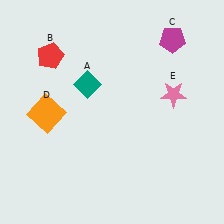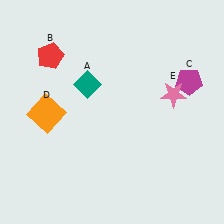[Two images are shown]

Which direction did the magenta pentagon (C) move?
The magenta pentagon (C) moved down.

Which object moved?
The magenta pentagon (C) moved down.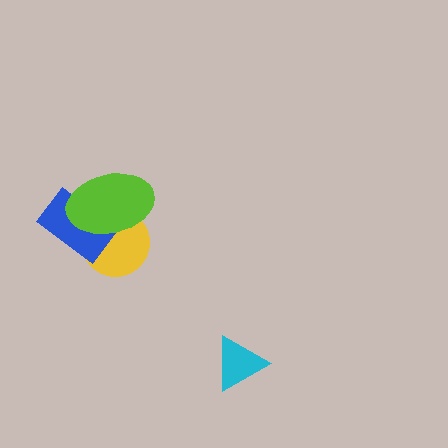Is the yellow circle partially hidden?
Yes, it is partially covered by another shape.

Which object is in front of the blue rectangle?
The lime ellipse is in front of the blue rectangle.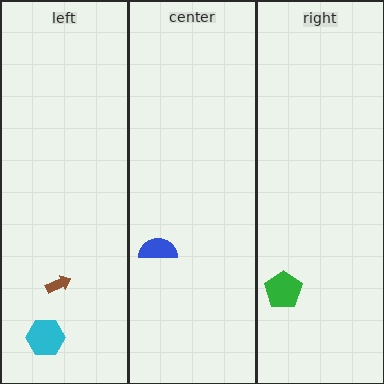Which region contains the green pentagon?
The right region.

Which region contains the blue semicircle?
The center region.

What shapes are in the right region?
The green pentagon.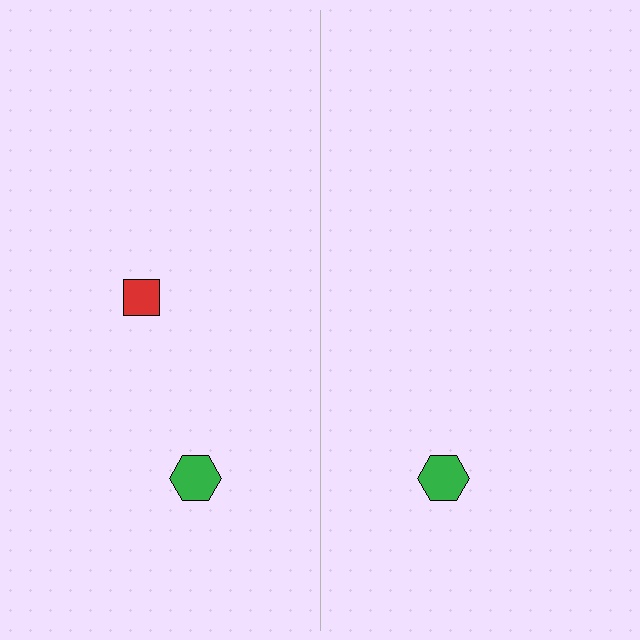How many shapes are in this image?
There are 3 shapes in this image.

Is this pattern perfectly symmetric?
No, the pattern is not perfectly symmetric. A red square is missing from the right side.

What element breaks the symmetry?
A red square is missing from the right side.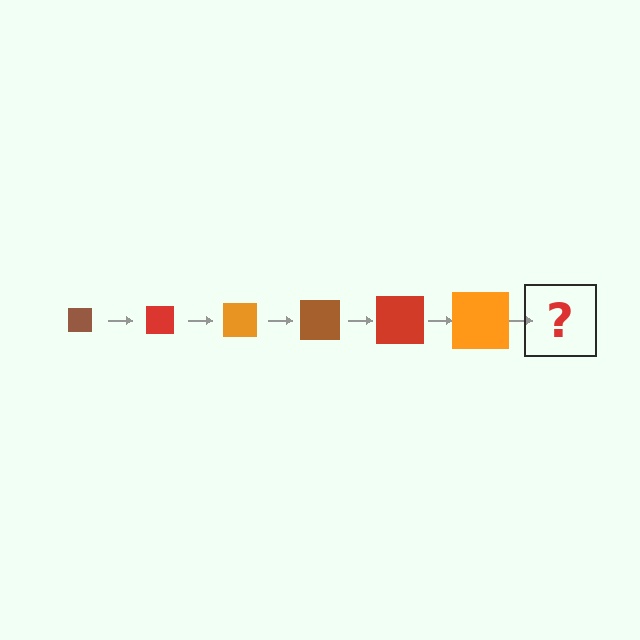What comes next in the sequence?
The next element should be a brown square, larger than the previous one.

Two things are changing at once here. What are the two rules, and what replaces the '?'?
The two rules are that the square grows larger each step and the color cycles through brown, red, and orange. The '?' should be a brown square, larger than the previous one.